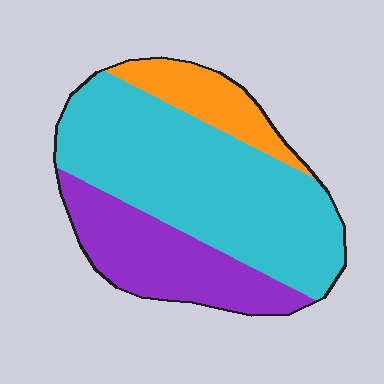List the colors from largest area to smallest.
From largest to smallest: cyan, purple, orange.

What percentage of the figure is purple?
Purple takes up between a sixth and a third of the figure.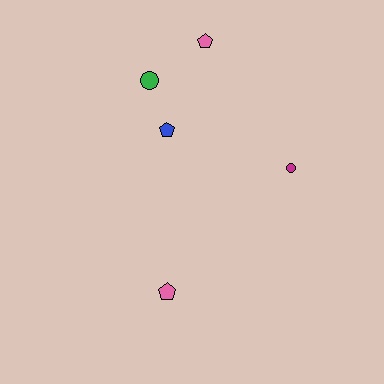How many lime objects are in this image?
There are no lime objects.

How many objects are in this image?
There are 5 objects.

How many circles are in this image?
There are 2 circles.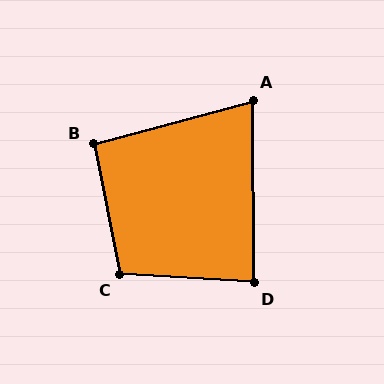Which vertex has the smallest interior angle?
A, at approximately 75 degrees.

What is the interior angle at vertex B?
Approximately 94 degrees (approximately right).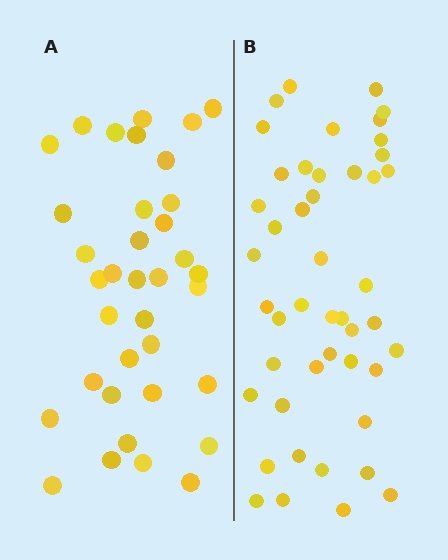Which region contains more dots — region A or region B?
Region B (the right region) has more dots.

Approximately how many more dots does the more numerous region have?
Region B has roughly 10 or so more dots than region A.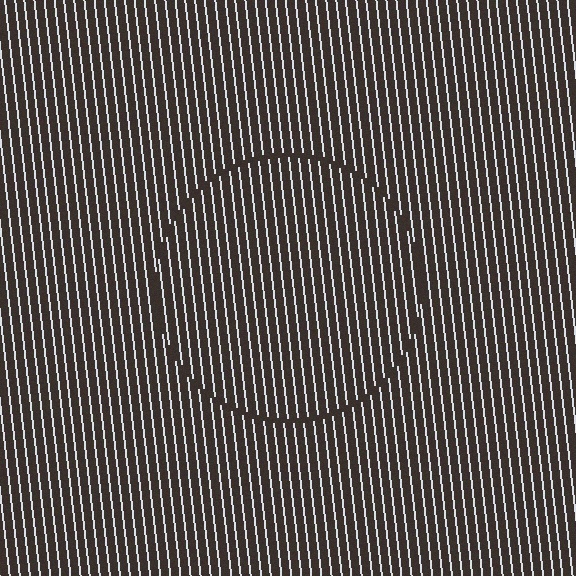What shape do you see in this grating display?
An illusory circle. The interior of the shape contains the same grating, shifted by half a period — the contour is defined by the phase discontinuity where line-ends from the inner and outer gratings abut.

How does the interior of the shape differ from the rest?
The interior of the shape contains the same grating, shifted by half a period — the contour is defined by the phase discontinuity where line-ends from the inner and outer gratings abut.